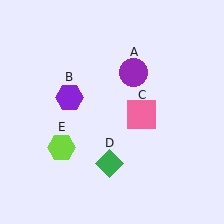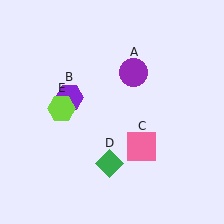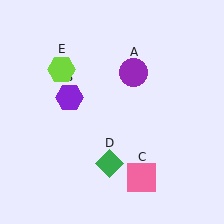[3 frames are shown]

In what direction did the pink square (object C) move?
The pink square (object C) moved down.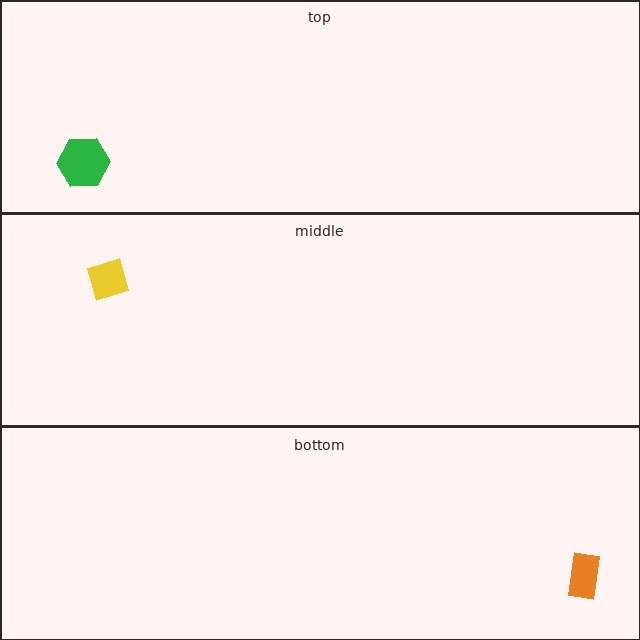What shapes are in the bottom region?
The orange rectangle.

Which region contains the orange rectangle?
The bottom region.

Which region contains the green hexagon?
The top region.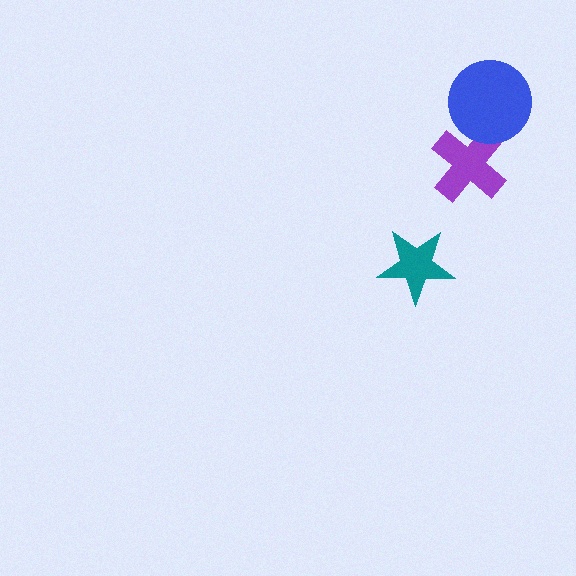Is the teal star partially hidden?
No, no other shape covers it.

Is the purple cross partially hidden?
Yes, it is partially covered by another shape.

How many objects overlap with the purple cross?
1 object overlaps with the purple cross.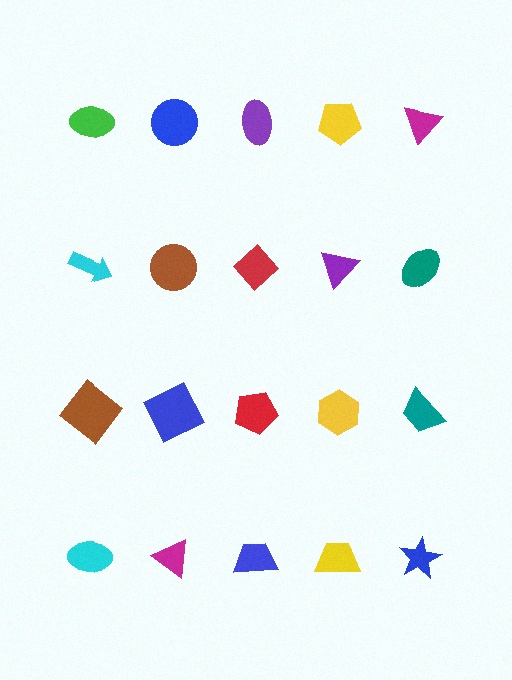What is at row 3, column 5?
A teal trapezoid.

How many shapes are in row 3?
5 shapes.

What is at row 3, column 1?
A brown diamond.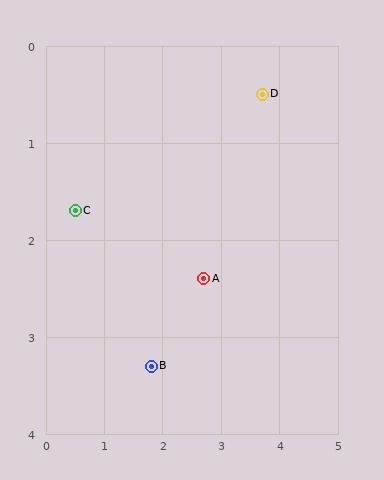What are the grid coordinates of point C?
Point C is at approximately (0.5, 1.7).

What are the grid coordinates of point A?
Point A is at approximately (2.7, 2.4).